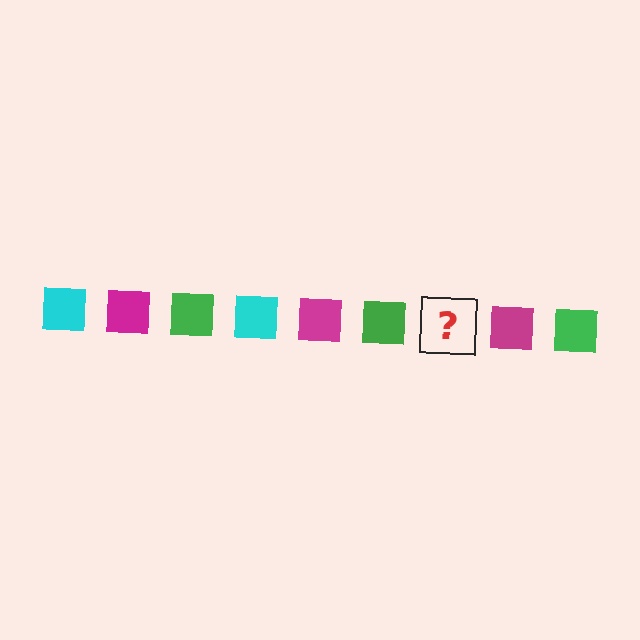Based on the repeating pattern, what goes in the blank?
The blank should be a cyan square.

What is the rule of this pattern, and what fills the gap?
The rule is that the pattern cycles through cyan, magenta, green squares. The gap should be filled with a cyan square.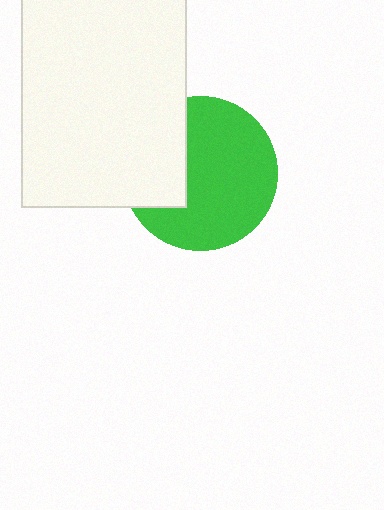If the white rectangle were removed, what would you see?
You would see the complete green circle.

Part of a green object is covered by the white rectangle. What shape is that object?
It is a circle.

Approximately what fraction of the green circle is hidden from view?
Roughly 31% of the green circle is hidden behind the white rectangle.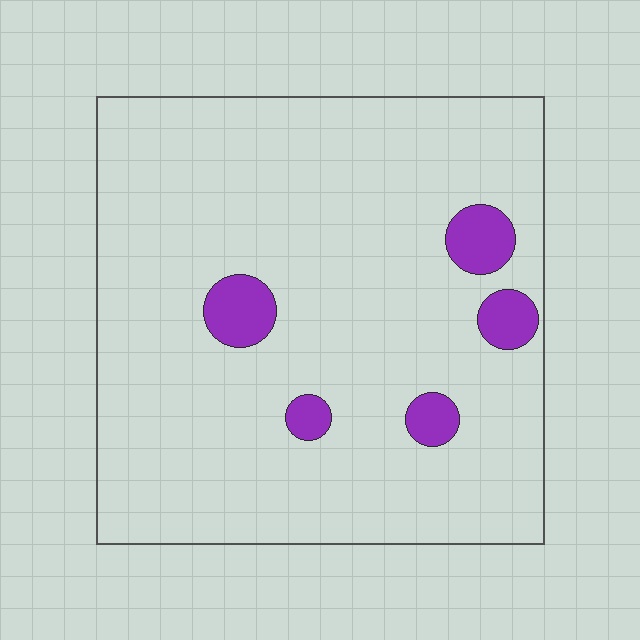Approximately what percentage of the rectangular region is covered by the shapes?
Approximately 10%.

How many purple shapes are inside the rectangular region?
5.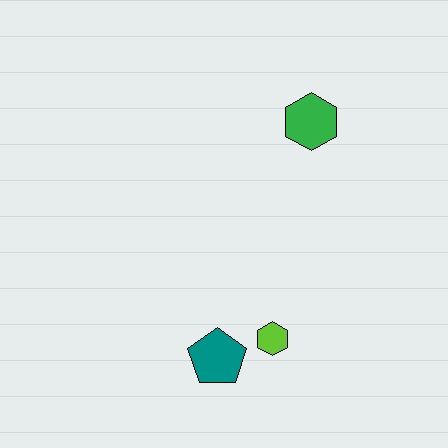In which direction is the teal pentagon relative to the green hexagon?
The teal pentagon is below the green hexagon.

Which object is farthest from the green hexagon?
The teal pentagon is farthest from the green hexagon.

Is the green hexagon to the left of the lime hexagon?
No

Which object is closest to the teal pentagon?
The lime hexagon is closest to the teal pentagon.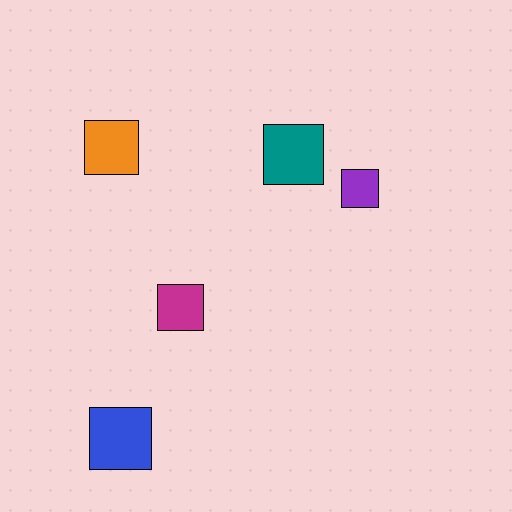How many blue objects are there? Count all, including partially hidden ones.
There is 1 blue object.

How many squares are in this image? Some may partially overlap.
There are 5 squares.